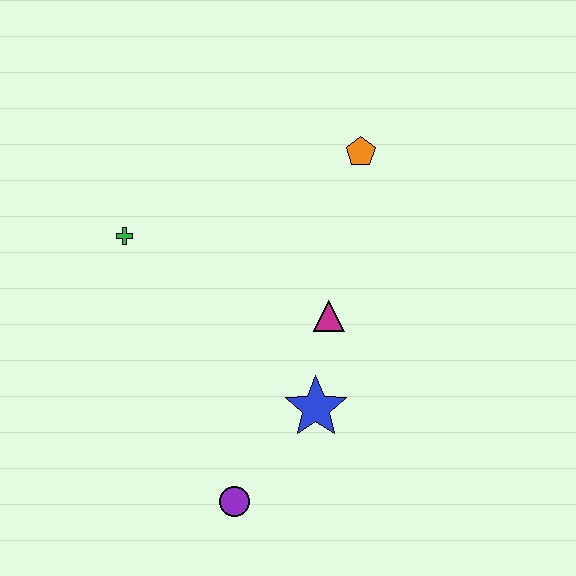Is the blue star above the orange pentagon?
No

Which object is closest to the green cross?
The magenta triangle is closest to the green cross.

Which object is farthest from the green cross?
The purple circle is farthest from the green cross.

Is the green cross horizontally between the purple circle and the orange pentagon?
No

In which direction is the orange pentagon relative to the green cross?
The orange pentagon is to the right of the green cross.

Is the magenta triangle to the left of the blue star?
No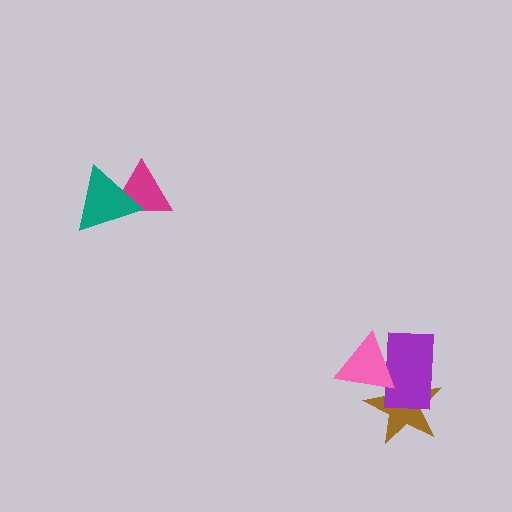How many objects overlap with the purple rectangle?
2 objects overlap with the purple rectangle.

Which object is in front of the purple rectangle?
The pink triangle is in front of the purple rectangle.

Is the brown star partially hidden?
Yes, it is partially covered by another shape.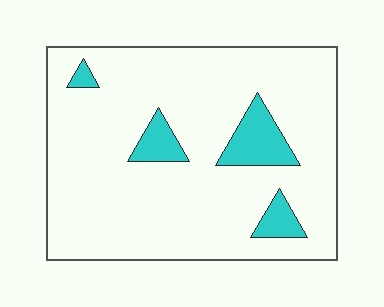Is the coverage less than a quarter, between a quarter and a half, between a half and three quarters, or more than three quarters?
Less than a quarter.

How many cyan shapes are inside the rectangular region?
4.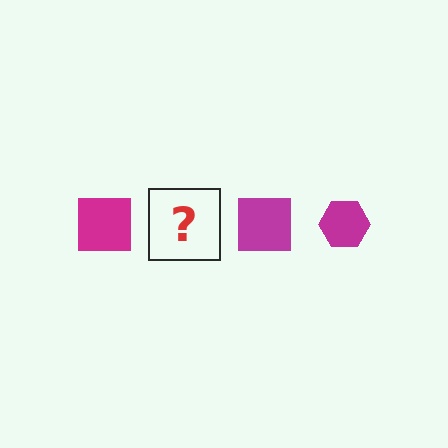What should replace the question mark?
The question mark should be replaced with a magenta hexagon.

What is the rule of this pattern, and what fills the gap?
The rule is that the pattern cycles through square, hexagon shapes in magenta. The gap should be filled with a magenta hexagon.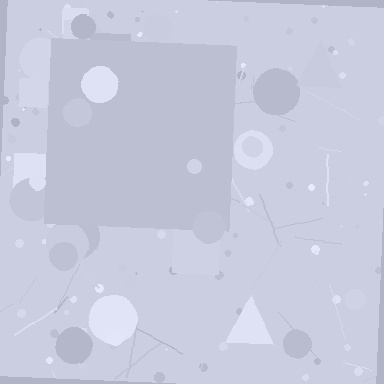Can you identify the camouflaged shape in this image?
The camouflaged shape is a square.